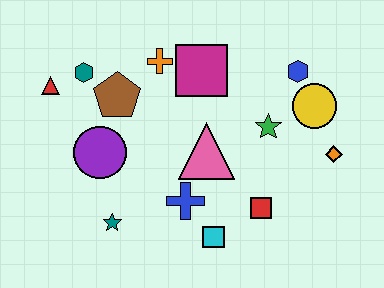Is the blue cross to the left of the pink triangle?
Yes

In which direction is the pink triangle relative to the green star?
The pink triangle is to the left of the green star.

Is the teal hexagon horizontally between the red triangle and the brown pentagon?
Yes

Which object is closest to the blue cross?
The cyan square is closest to the blue cross.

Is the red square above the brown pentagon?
No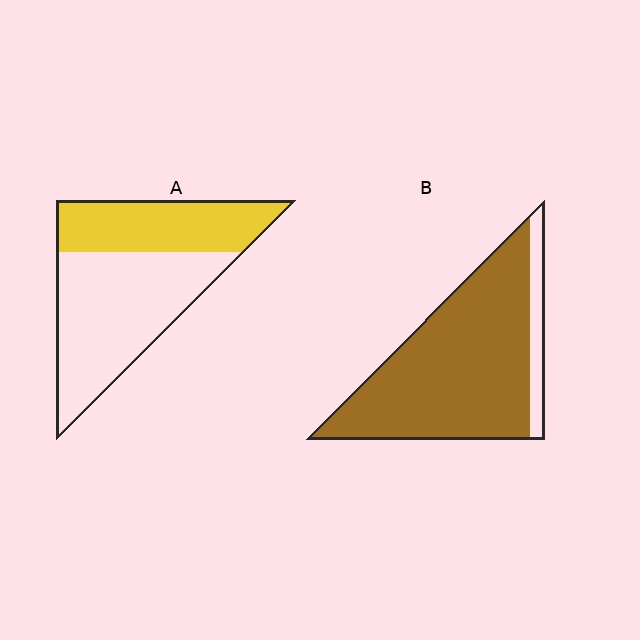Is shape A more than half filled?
No.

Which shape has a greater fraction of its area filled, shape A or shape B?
Shape B.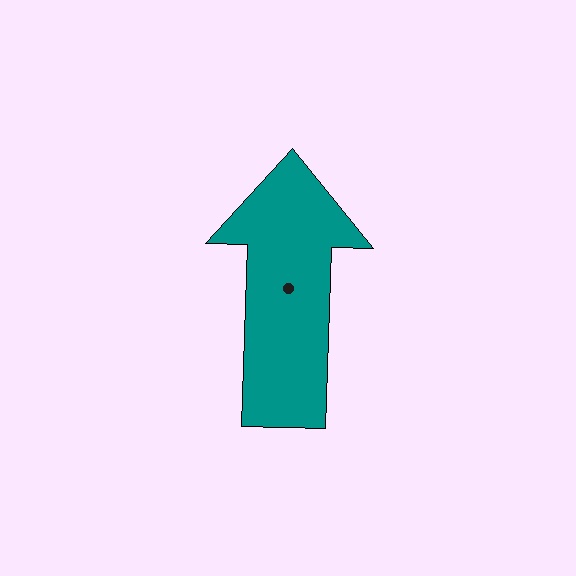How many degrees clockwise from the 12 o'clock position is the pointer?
Approximately 2 degrees.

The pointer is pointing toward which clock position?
Roughly 12 o'clock.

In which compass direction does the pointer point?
North.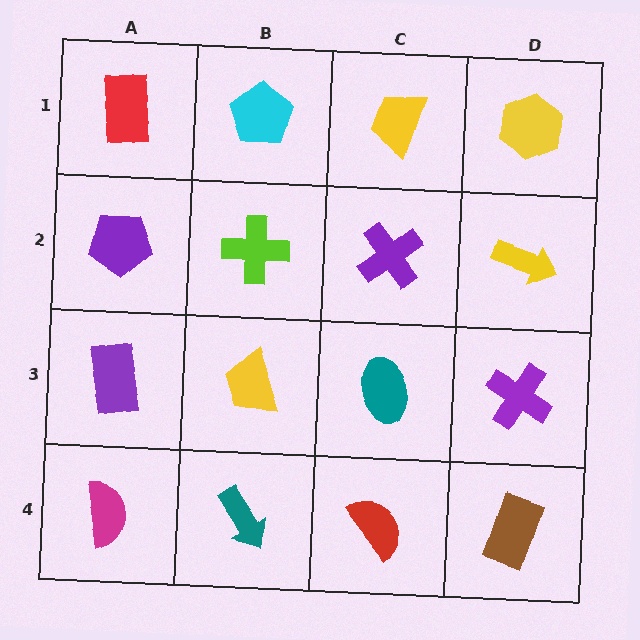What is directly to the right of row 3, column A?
A yellow trapezoid.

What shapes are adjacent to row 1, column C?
A purple cross (row 2, column C), a cyan pentagon (row 1, column B), a yellow hexagon (row 1, column D).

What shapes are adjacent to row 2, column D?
A yellow hexagon (row 1, column D), a purple cross (row 3, column D), a purple cross (row 2, column C).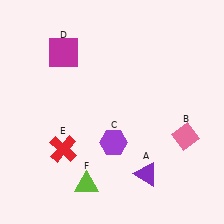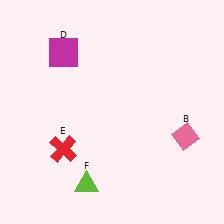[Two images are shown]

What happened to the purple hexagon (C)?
The purple hexagon (C) was removed in Image 2. It was in the bottom-right area of Image 1.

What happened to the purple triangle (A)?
The purple triangle (A) was removed in Image 2. It was in the bottom-right area of Image 1.